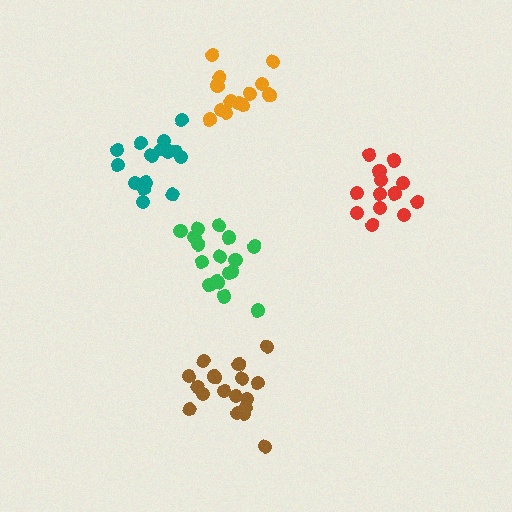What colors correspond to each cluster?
The clusters are colored: green, red, orange, teal, brown.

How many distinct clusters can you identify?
There are 5 distinct clusters.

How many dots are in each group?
Group 1: 16 dots, Group 2: 13 dots, Group 3: 13 dots, Group 4: 15 dots, Group 5: 18 dots (75 total).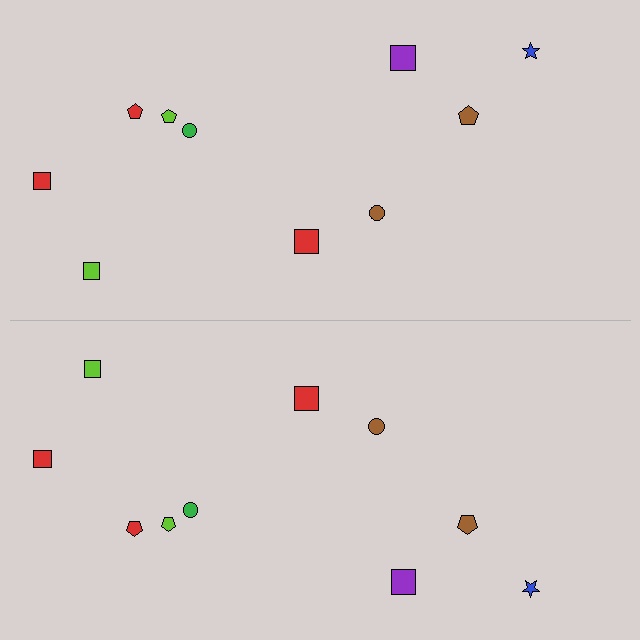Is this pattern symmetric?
Yes, this pattern has bilateral (reflection) symmetry.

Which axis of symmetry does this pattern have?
The pattern has a horizontal axis of symmetry running through the center of the image.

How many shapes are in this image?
There are 20 shapes in this image.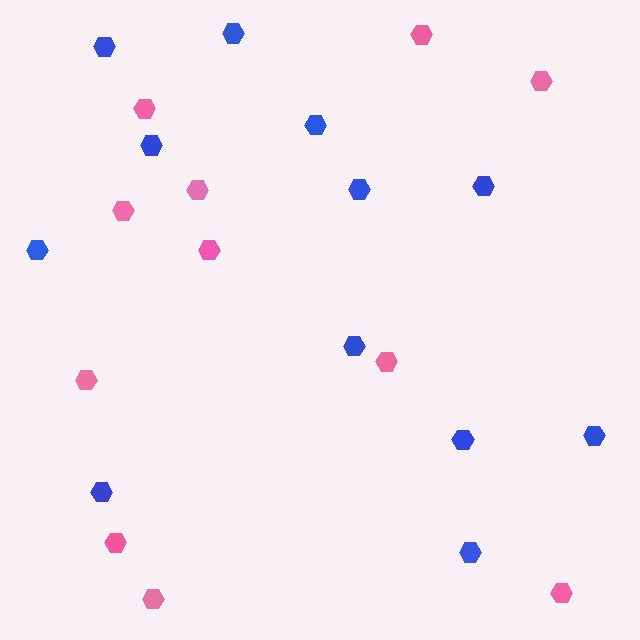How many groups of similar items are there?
There are 2 groups: one group of pink hexagons (11) and one group of blue hexagons (12).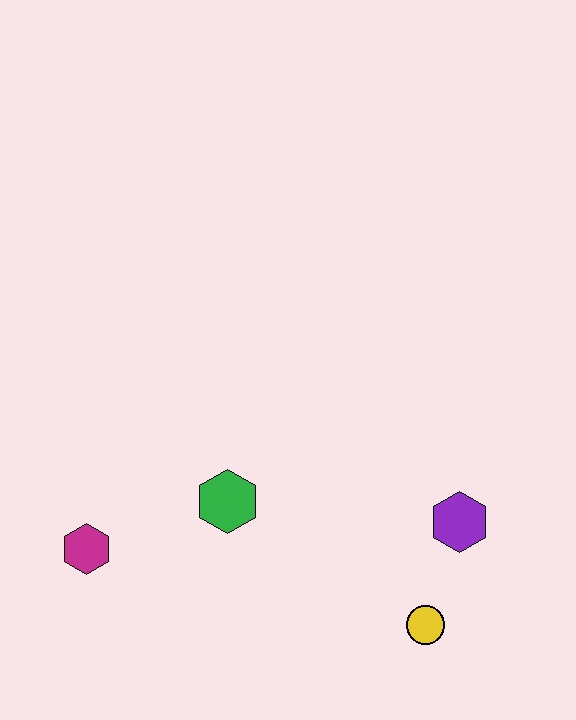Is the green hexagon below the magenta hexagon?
No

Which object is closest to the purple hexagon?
The yellow circle is closest to the purple hexagon.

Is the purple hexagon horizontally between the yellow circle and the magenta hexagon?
No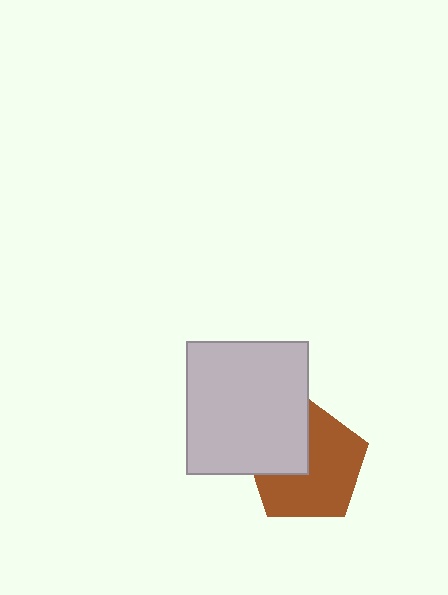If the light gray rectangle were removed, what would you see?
You would see the complete brown pentagon.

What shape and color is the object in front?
The object in front is a light gray rectangle.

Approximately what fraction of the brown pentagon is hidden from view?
Roughly 34% of the brown pentagon is hidden behind the light gray rectangle.